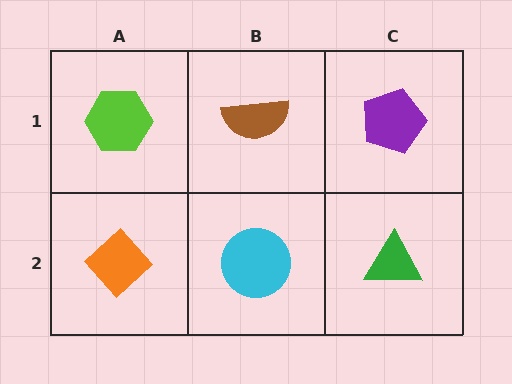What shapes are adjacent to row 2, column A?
A lime hexagon (row 1, column A), a cyan circle (row 2, column B).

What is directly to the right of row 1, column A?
A brown semicircle.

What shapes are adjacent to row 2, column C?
A purple pentagon (row 1, column C), a cyan circle (row 2, column B).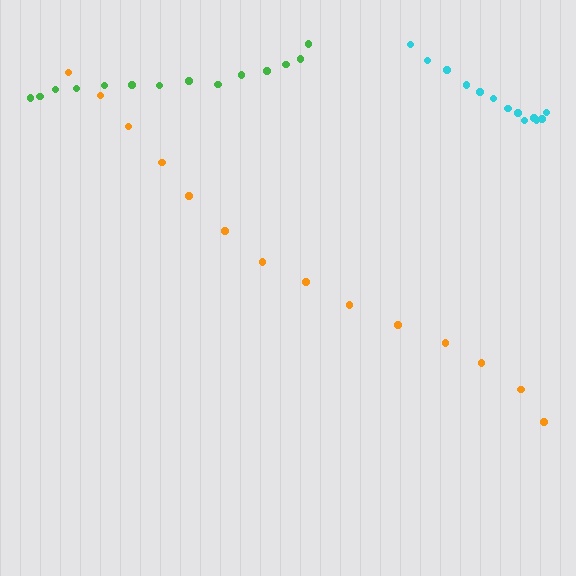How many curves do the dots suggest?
There are 3 distinct paths.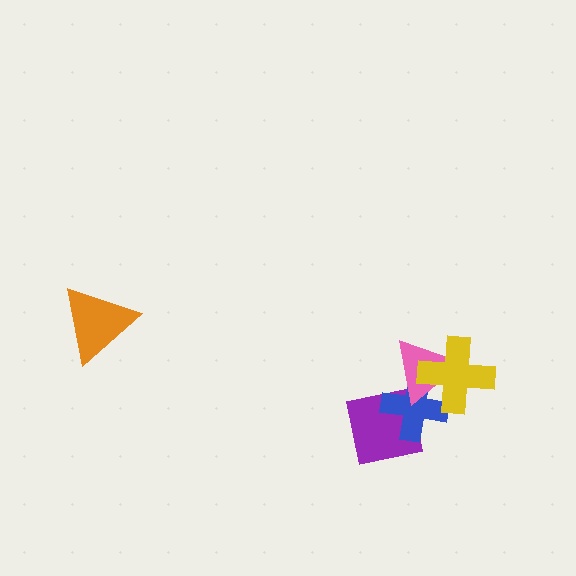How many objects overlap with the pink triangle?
2 objects overlap with the pink triangle.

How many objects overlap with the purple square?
1 object overlaps with the purple square.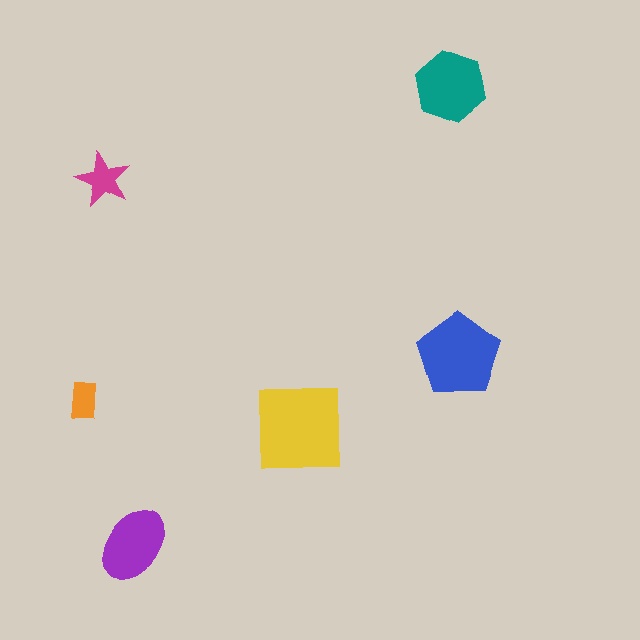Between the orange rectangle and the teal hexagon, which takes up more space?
The teal hexagon.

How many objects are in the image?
There are 6 objects in the image.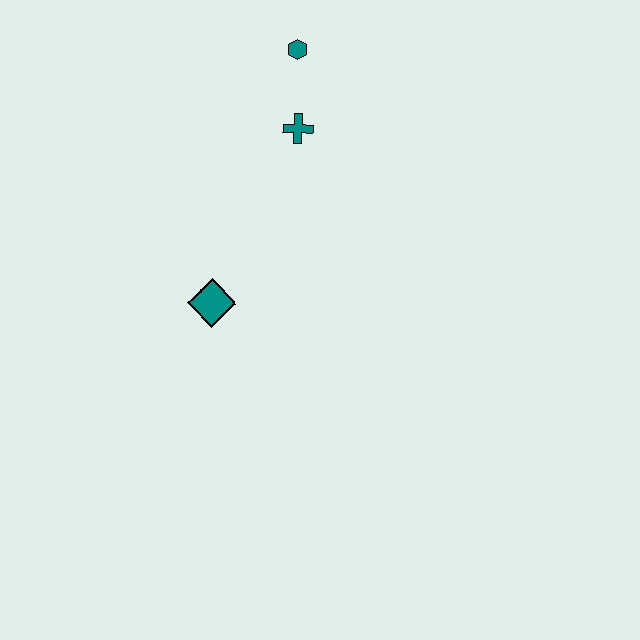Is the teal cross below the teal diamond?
No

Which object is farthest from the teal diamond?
The teal hexagon is farthest from the teal diamond.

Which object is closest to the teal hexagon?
The teal cross is closest to the teal hexagon.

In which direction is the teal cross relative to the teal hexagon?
The teal cross is below the teal hexagon.